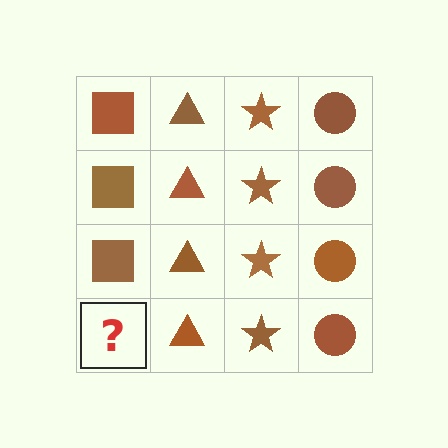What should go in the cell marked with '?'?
The missing cell should contain a brown square.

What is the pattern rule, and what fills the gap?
The rule is that each column has a consistent shape. The gap should be filled with a brown square.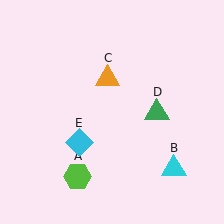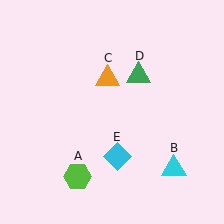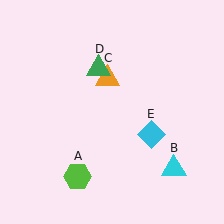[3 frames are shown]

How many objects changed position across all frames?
2 objects changed position: green triangle (object D), cyan diamond (object E).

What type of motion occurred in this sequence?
The green triangle (object D), cyan diamond (object E) rotated counterclockwise around the center of the scene.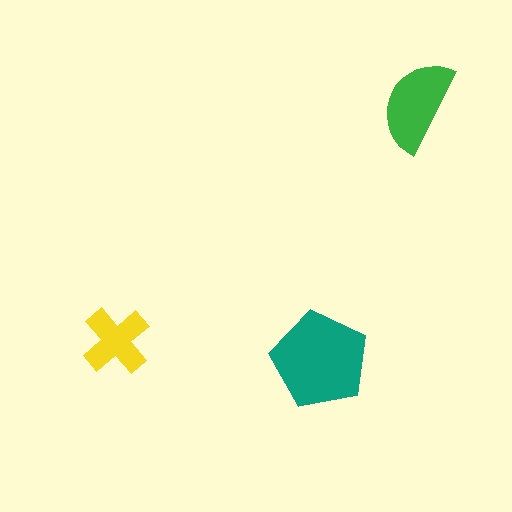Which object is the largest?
The teal pentagon.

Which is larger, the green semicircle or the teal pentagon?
The teal pentagon.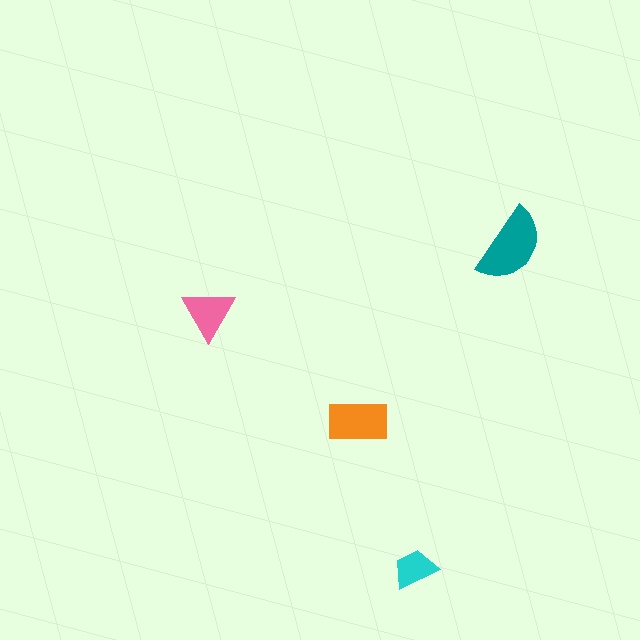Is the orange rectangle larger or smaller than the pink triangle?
Larger.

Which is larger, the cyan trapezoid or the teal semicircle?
The teal semicircle.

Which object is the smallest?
The cyan trapezoid.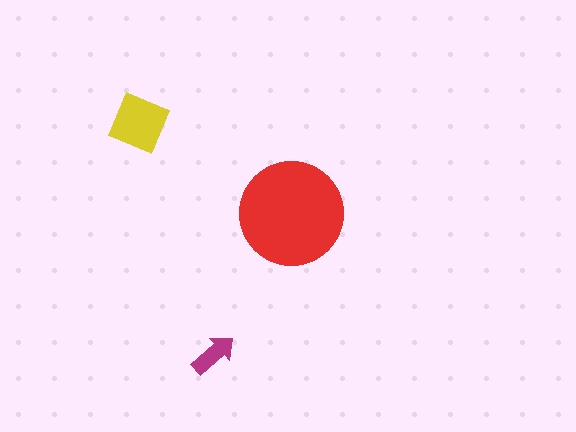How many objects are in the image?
There are 3 objects in the image.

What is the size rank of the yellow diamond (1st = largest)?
2nd.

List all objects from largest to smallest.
The red circle, the yellow diamond, the magenta arrow.